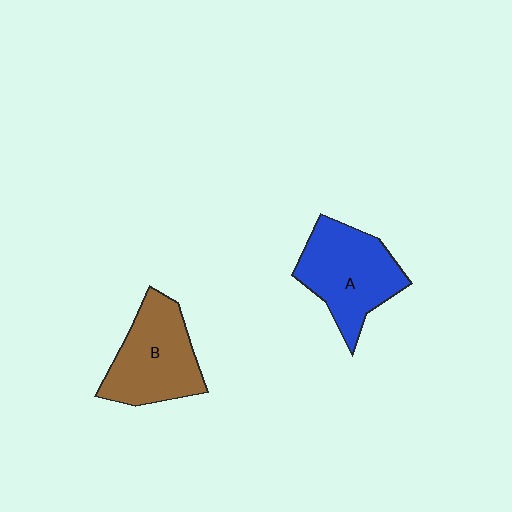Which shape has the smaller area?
Shape B (brown).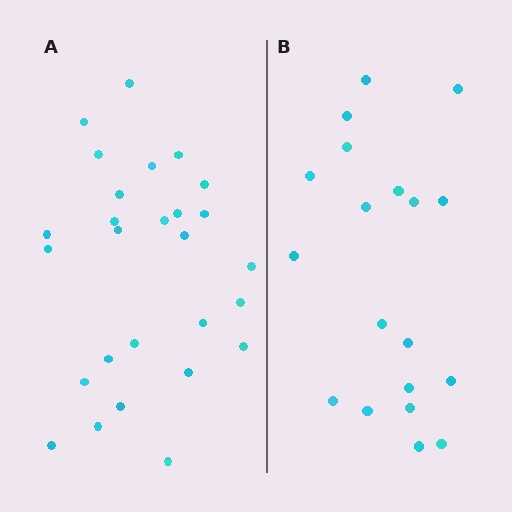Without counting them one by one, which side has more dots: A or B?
Region A (the left region) has more dots.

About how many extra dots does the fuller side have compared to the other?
Region A has roughly 8 or so more dots than region B.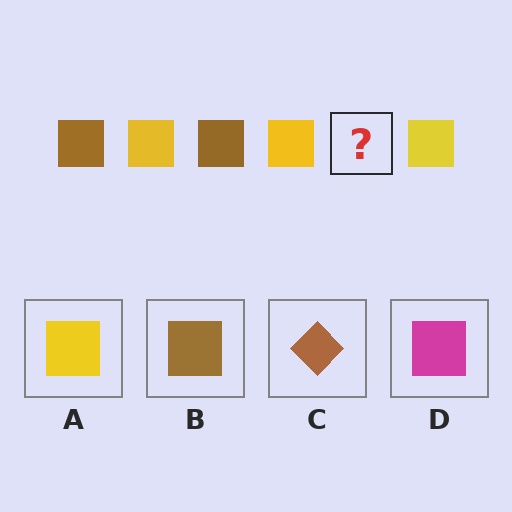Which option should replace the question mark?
Option B.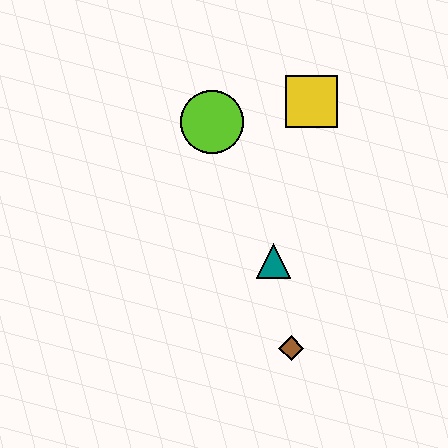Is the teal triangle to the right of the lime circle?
Yes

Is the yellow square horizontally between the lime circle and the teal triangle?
No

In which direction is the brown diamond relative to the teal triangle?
The brown diamond is below the teal triangle.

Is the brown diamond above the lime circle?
No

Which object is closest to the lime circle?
The yellow square is closest to the lime circle.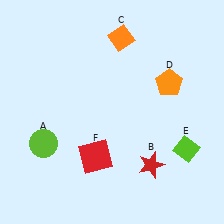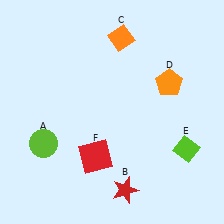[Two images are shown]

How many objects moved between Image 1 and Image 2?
1 object moved between the two images.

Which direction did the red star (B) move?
The red star (B) moved left.